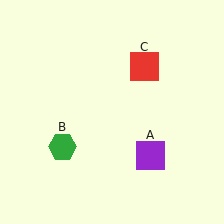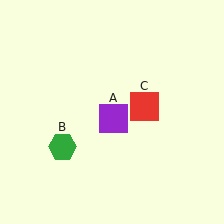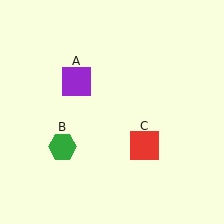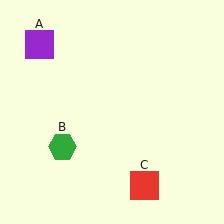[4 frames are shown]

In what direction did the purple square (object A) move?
The purple square (object A) moved up and to the left.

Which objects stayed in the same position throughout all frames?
Green hexagon (object B) remained stationary.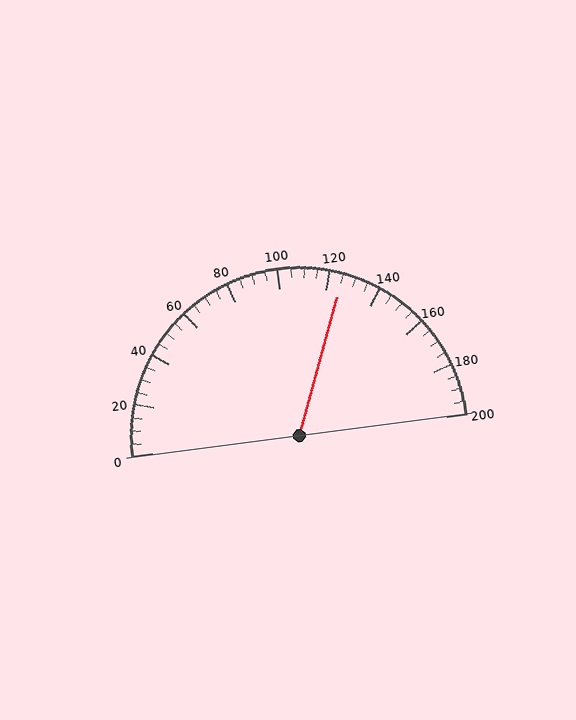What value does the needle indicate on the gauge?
The needle indicates approximately 125.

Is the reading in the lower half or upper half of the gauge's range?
The reading is in the upper half of the range (0 to 200).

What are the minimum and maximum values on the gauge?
The gauge ranges from 0 to 200.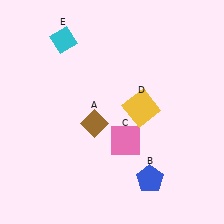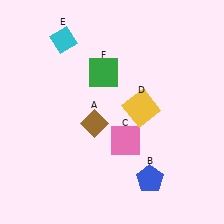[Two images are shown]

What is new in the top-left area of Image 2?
A green square (F) was added in the top-left area of Image 2.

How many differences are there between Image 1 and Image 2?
There is 1 difference between the two images.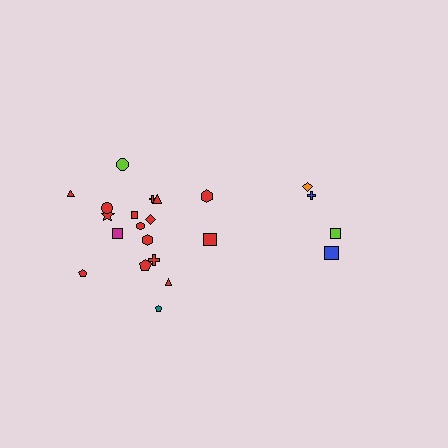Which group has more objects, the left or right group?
The left group.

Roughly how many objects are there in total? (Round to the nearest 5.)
Roughly 20 objects in total.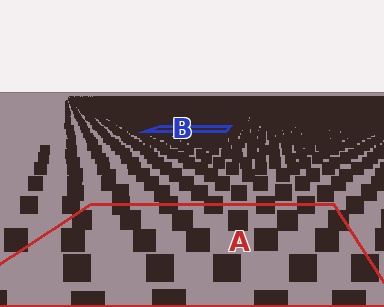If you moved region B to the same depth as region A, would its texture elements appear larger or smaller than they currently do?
They would appear larger. At a closer depth, the same texture elements are projected at a bigger on-screen size.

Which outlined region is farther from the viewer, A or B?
Region B is farther from the viewer — the texture elements inside it appear smaller and more densely packed.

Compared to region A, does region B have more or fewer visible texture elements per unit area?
Region B has more texture elements per unit area — they are packed more densely because it is farther away.